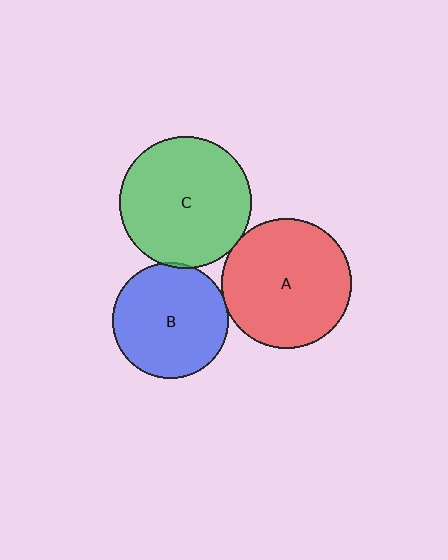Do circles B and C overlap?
Yes.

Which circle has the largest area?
Circle C (green).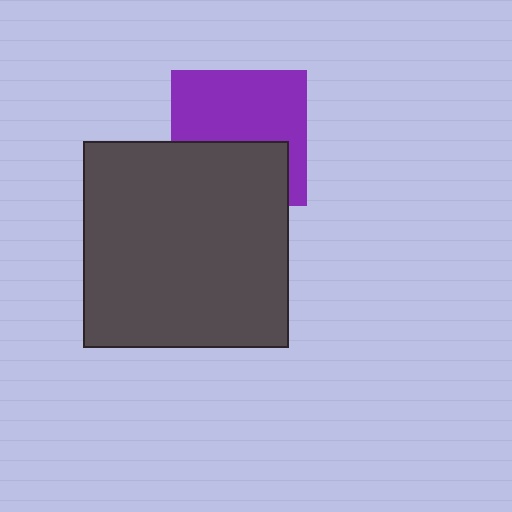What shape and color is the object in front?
The object in front is a dark gray square.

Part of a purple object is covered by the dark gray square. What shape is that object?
It is a square.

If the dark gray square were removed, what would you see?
You would see the complete purple square.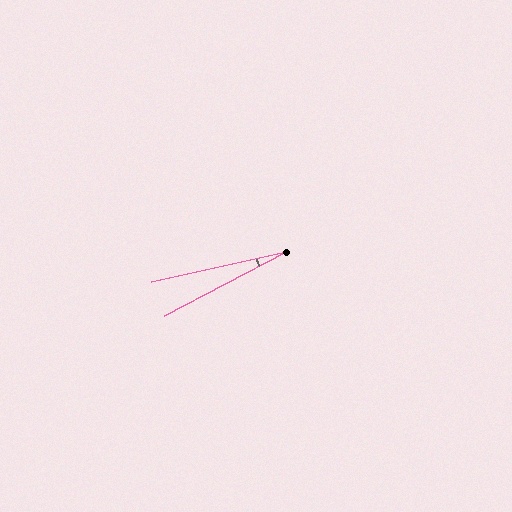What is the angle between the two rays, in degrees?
Approximately 15 degrees.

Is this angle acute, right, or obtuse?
It is acute.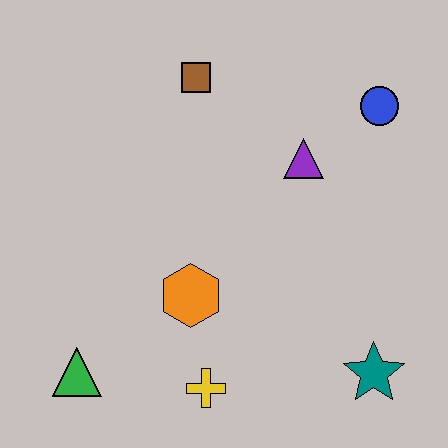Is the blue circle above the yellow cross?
Yes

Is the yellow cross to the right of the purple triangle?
No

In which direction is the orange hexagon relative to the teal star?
The orange hexagon is to the left of the teal star.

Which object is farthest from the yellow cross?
The blue circle is farthest from the yellow cross.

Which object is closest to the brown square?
The purple triangle is closest to the brown square.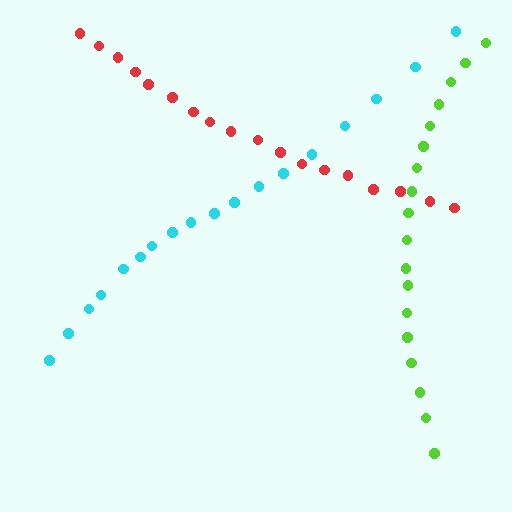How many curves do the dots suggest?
There are 3 distinct paths.